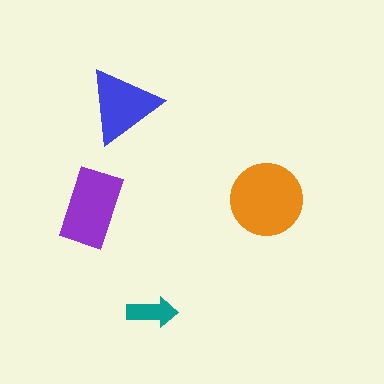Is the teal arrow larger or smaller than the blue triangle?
Smaller.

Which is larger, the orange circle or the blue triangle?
The orange circle.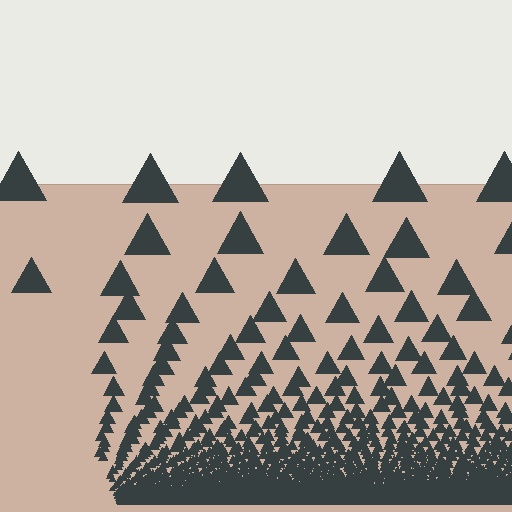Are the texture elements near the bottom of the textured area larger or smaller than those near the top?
Smaller. The gradient is inverted — elements near the bottom are smaller and denser.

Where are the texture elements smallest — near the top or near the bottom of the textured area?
Near the bottom.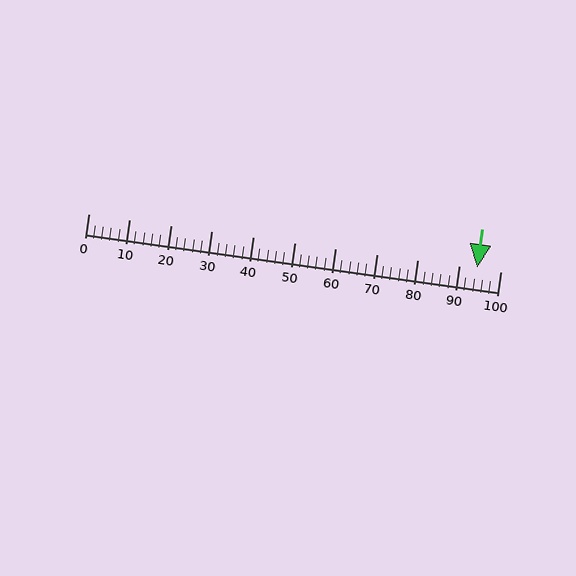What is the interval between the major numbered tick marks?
The major tick marks are spaced 10 units apart.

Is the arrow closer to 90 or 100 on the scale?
The arrow is closer to 90.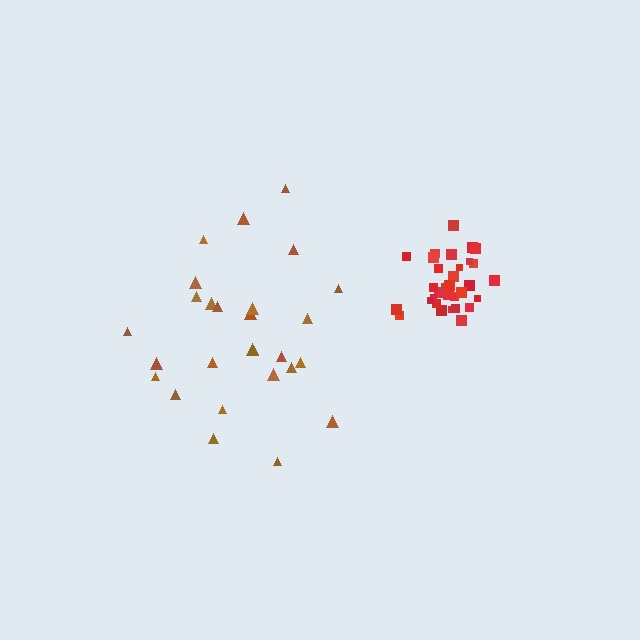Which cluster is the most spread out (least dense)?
Brown.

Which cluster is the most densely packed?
Red.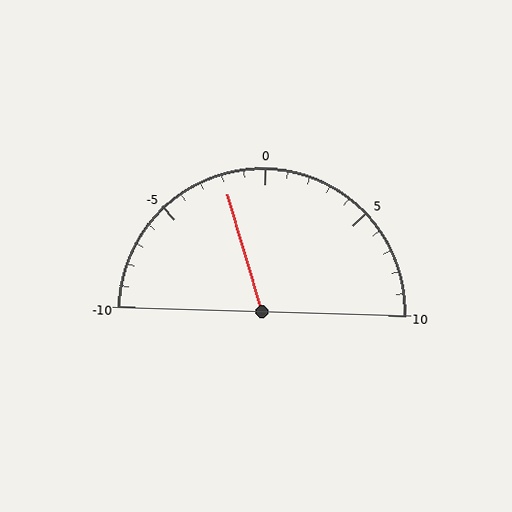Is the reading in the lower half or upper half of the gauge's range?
The reading is in the lower half of the range (-10 to 10).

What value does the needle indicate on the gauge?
The needle indicates approximately -2.